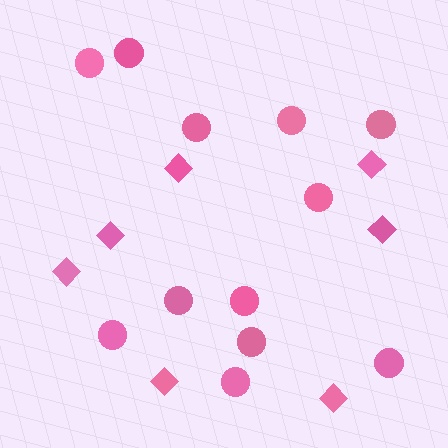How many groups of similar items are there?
There are 2 groups: one group of diamonds (7) and one group of circles (12).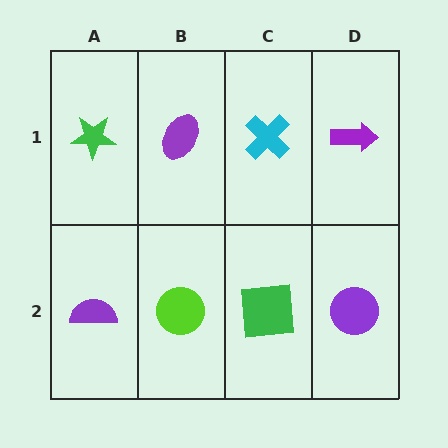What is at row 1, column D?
A purple arrow.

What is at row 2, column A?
A purple semicircle.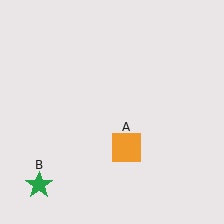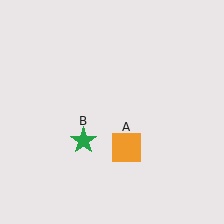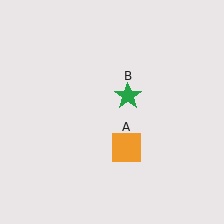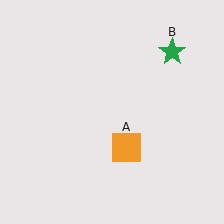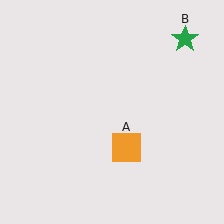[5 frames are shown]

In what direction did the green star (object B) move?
The green star (object B) moved up and to the right.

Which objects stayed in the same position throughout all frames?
Orange square (object A) remained stationary.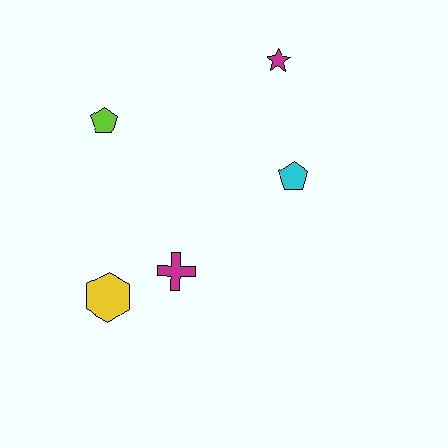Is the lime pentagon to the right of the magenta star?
No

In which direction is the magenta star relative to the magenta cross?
The magenta star is above the magenta cross.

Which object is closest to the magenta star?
The cyan pentagon is closest to the magenta star.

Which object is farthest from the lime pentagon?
The cyan pentagon is farthest from the lime pentagon.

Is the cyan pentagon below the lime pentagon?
Yes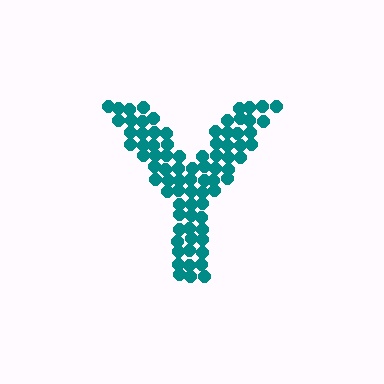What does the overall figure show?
The overall figure shows the letter Y.